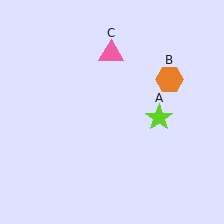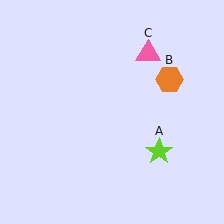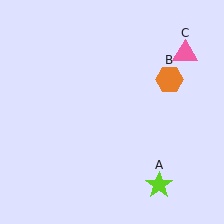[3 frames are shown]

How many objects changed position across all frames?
2 objects changed position: lime star (object A), pink triangle (object C).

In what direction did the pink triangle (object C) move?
The pink triangle (object C) moved right.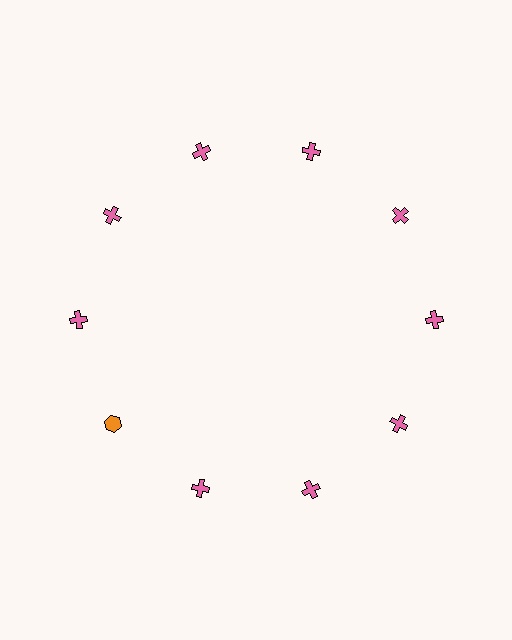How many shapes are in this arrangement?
There are 10 shapes arranged in a ring pattern.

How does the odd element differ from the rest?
It differs in both color (orange instead of pink) and shape (hexagon instead of cross).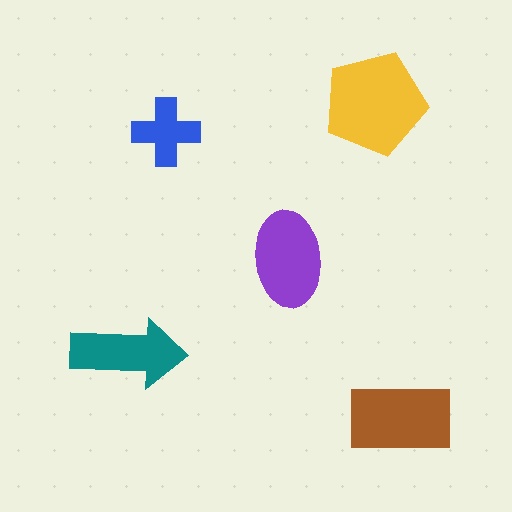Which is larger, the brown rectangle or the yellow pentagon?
The yellow pentagon.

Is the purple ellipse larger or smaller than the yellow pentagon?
Smaller.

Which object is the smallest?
The blue cross.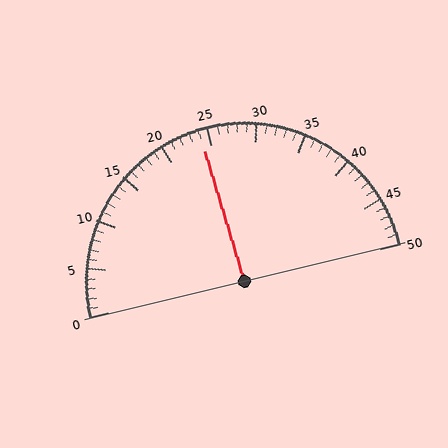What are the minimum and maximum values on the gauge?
The gauge ranges from 0 to 50.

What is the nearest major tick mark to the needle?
The nearest major tick mark is 25.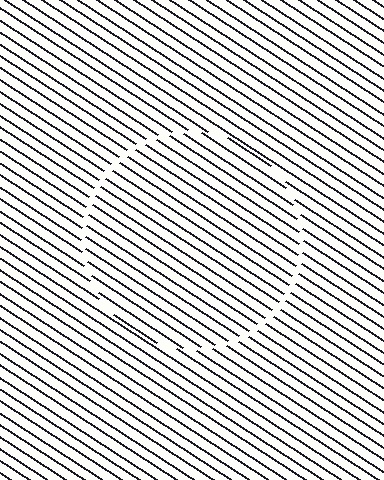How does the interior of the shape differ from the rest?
The interior of the shape contains the same grating, shifted by half a period — the contour is defined by the phase discontinuity where line-ends from the inner and outer gratings abut.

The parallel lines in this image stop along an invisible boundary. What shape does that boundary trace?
An illusory circle. The interior of the shape contains the same grating, shifted by half a period — the contour is defined by the phase discontinuity where line-ends from the inner and outer gratings abut.